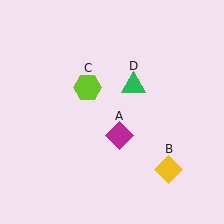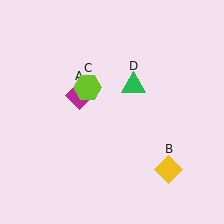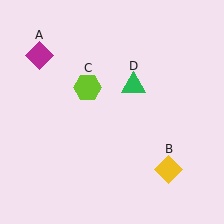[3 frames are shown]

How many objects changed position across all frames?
1 object changed position: magenta diamond (object A).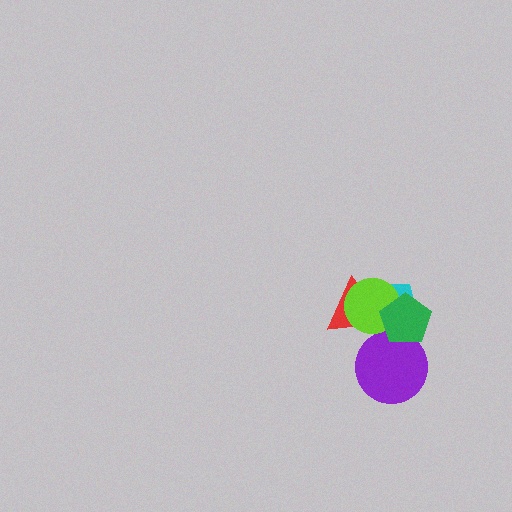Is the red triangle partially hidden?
Yes, it is partially covered by another shape.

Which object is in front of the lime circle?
The green pentagon is in front of the lime circle.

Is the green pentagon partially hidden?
No, no other shape covers it.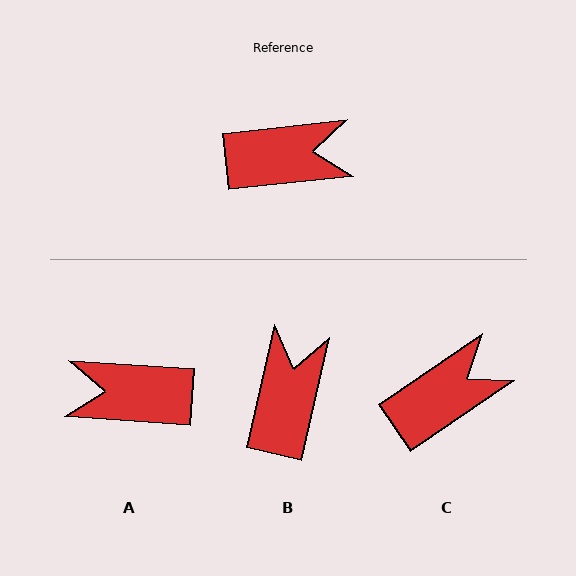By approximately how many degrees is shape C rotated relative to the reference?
Approximately 28 degrees counter-clockwise.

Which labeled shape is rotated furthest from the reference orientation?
A, about 170 degrees away.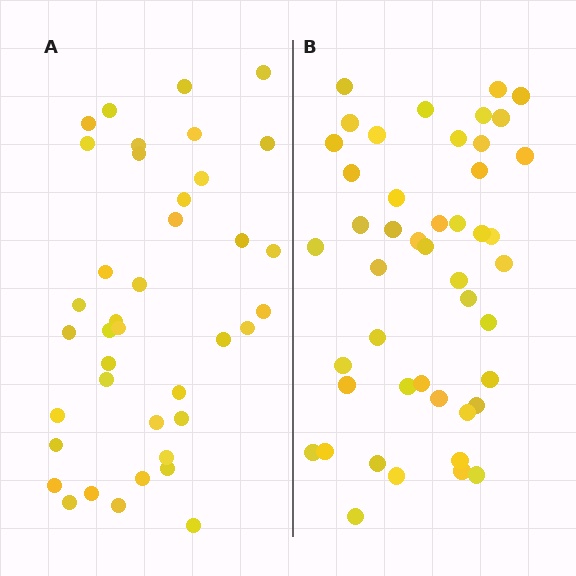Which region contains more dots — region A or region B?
Region B (the right region) has more dots.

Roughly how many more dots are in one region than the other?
Region B has roughly 8 or so more dots than region A.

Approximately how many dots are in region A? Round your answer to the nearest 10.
About 40 dots. (The exact count is 39, which rounds to 40.)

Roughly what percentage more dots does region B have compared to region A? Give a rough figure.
About 20% more.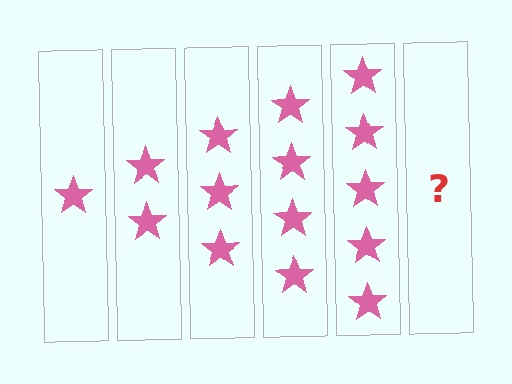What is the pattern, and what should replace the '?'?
The pattern is that each step adds one more star. The '?' should be 6 stars.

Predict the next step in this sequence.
The next step is 6 stars.